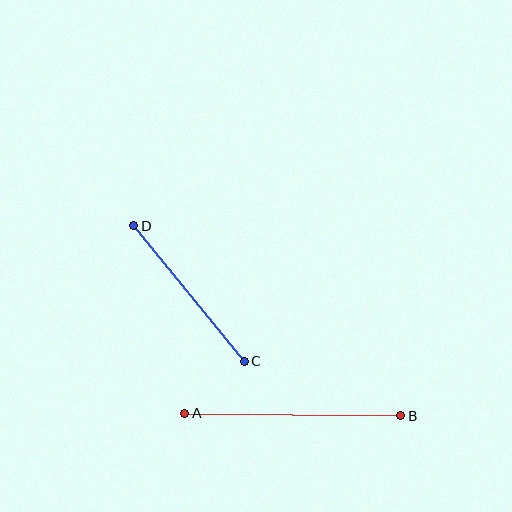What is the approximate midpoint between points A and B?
The midpoint is at approximately (293, 415) pixels.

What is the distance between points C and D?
The distance is approximately 175 pixels.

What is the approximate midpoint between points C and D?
The midpoint is at approximately (189, 294) pixels.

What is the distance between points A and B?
The distance is approximately 216 pixels.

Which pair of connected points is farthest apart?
Points A and B are farthest apart.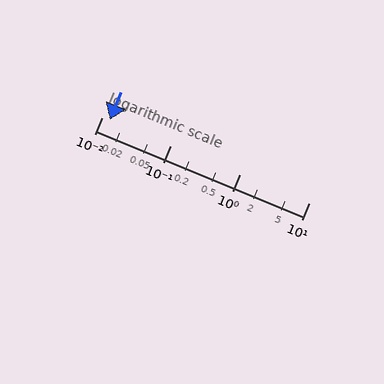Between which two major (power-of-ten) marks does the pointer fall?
The pointer is between 0.01 and 0.1.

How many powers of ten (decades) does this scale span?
The scale spans 3 decades, from 0.01 to 10.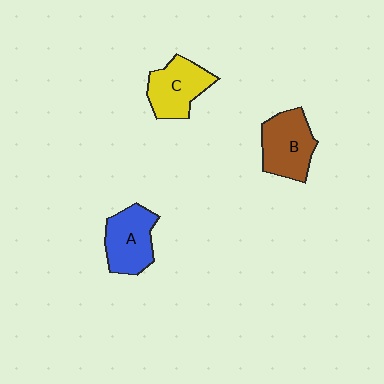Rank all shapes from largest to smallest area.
From largest to smallest: B (brown), A (blue), C (yellow).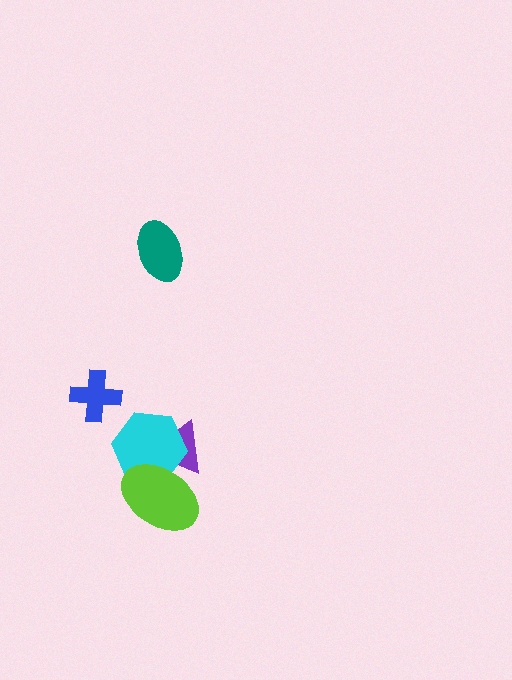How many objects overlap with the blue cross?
0 objects overlap with the blue cross.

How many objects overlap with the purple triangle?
2 objects overlap with the purple triangle.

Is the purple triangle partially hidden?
Yes, it is partially covered by another shape.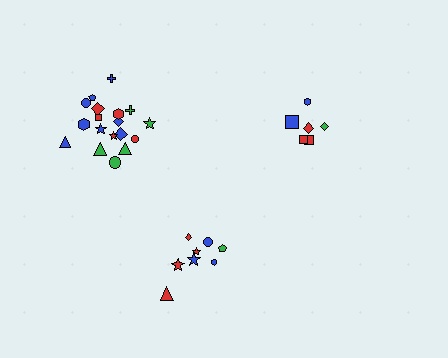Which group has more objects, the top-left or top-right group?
The top-left group.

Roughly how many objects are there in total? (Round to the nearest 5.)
Roughly 30 objects in total.